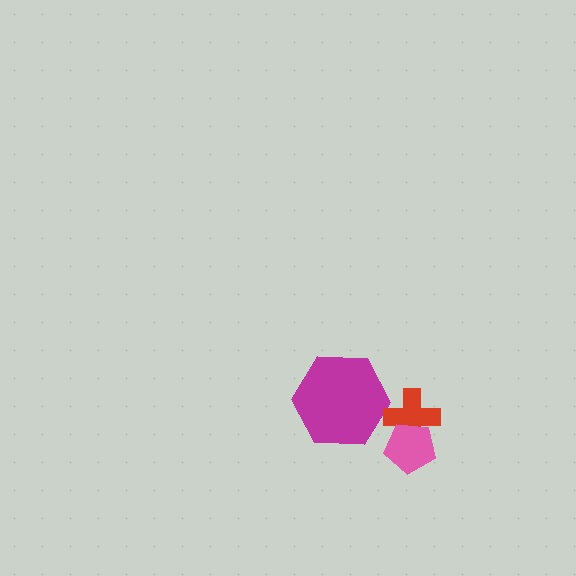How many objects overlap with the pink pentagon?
1 object overlaps with the pink pentagon.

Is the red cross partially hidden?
Yes, it is partially covered by another shape.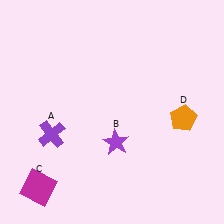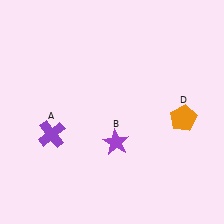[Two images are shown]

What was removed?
The magenta square (C) was removed in Image 2.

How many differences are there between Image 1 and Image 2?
There is 1 difference between the two images.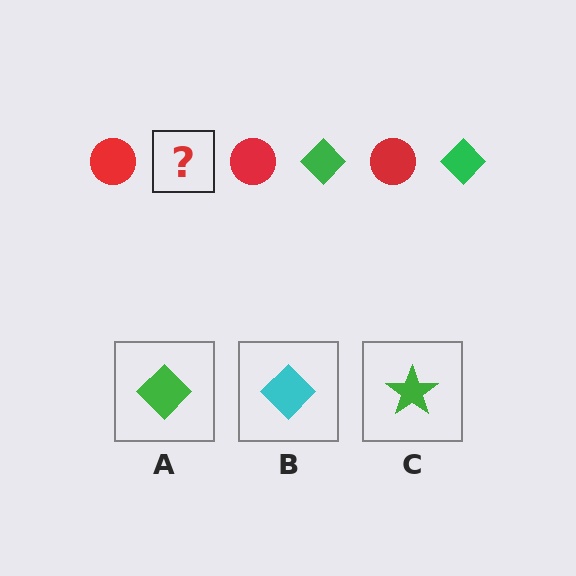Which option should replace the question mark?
Option A.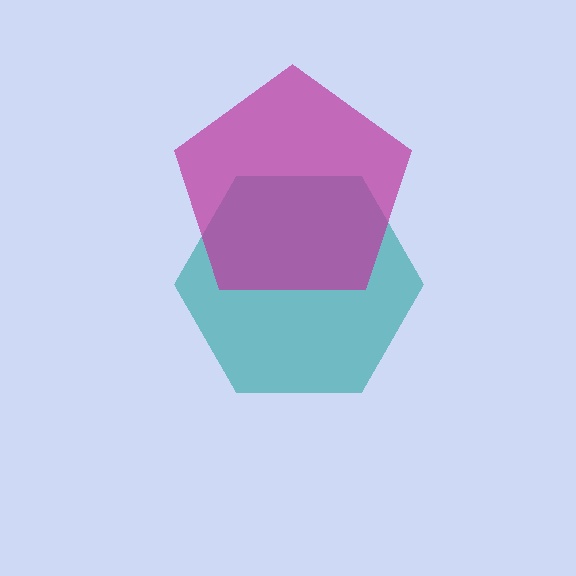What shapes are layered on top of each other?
The layered shapes are: a teal hexagon, a magenta pentagon.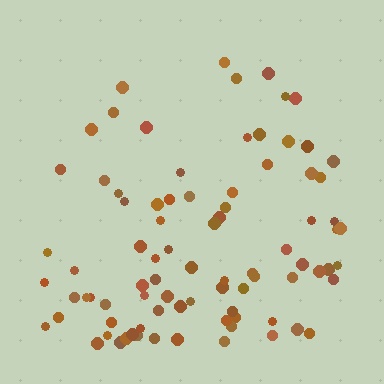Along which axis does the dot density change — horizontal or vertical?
Vertical.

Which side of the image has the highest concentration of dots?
The bottom.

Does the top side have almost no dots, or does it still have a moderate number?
Still a moderate number, just noticeably fewer than the bottom.